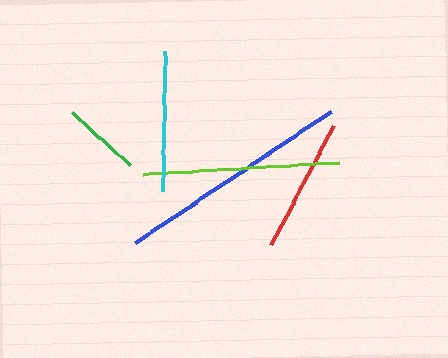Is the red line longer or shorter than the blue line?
The blue line is longer than the red line.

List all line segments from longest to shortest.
From longest to shortest: blue, lime, cyan, red, green.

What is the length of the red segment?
The red segment is approximately 135 pixels long.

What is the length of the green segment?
The green segment is approximately 79 pixels long.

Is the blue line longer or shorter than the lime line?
The blue line is longer than the lime line.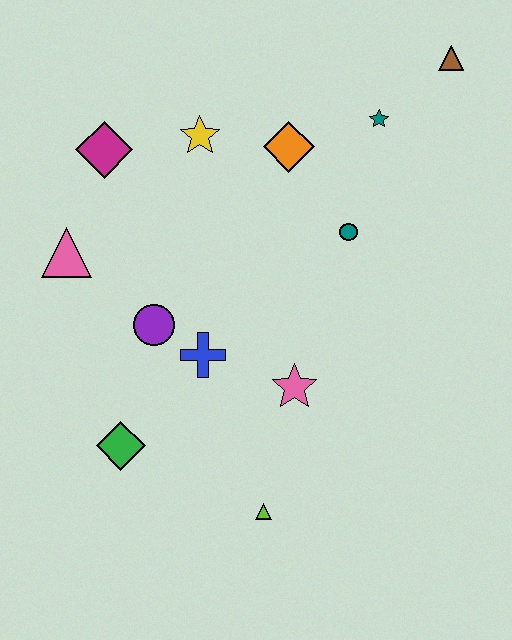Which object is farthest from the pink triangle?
The brown triangle is farthest from the pink triangle.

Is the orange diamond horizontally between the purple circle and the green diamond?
No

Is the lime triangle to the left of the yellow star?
No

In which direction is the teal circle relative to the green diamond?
The teal circle is to the right of the green diamond.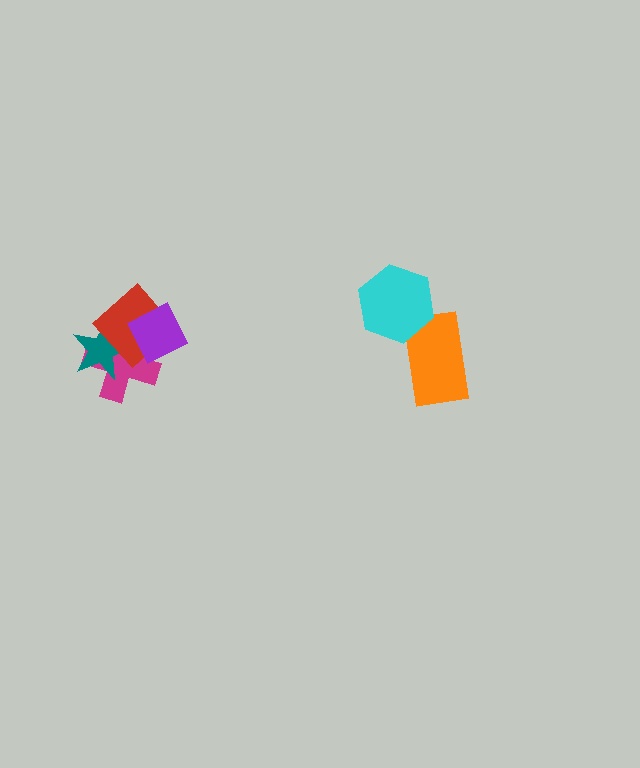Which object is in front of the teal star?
The red diamond is in front of the teal star.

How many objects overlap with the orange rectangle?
1 object overlaps with the orange rectangle.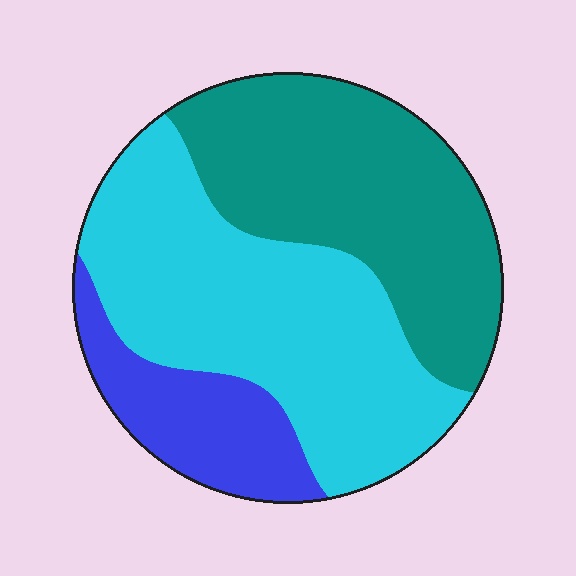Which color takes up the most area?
Cyan, at roughly 45%.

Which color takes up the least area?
Blue, at roughly 15%.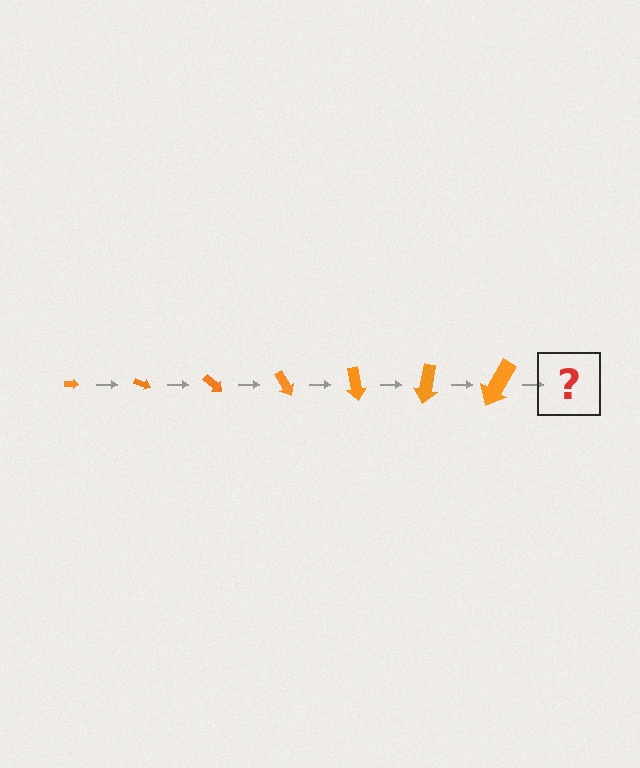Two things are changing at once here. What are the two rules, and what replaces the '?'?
The two rules are that the arrow grows larger each step and it rotates 20 degrees each step. The '?' should be an arrow, larger than the previous one and rotated 140 degrees from the start.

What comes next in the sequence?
The next element should be an arrow, larger than the previous one and rotated 140 degrees from the start.